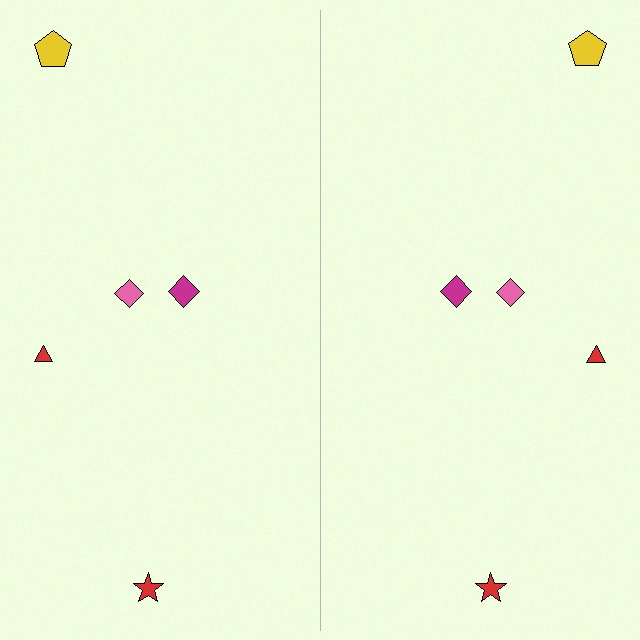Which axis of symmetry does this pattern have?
The pattern has a vertical axis of symmetry running through the center of the image.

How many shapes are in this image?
There are 10 shapes in this image.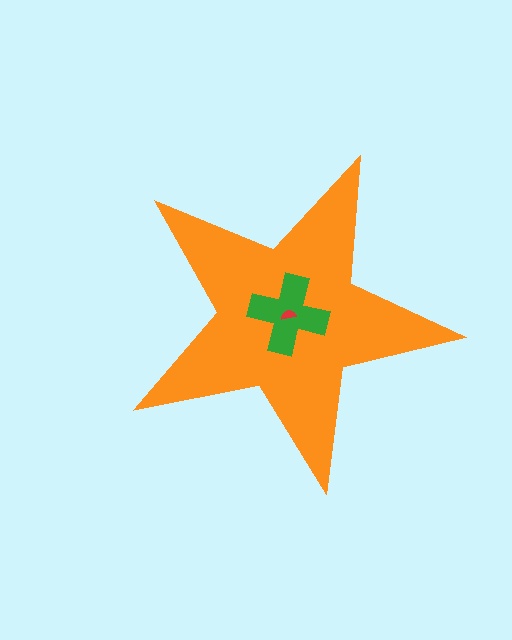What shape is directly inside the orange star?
The green cross.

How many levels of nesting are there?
3.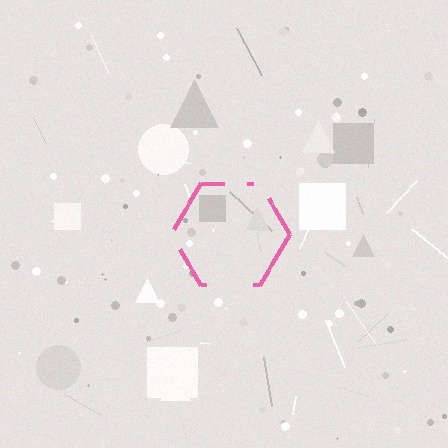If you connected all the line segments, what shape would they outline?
They would outline a hexagon.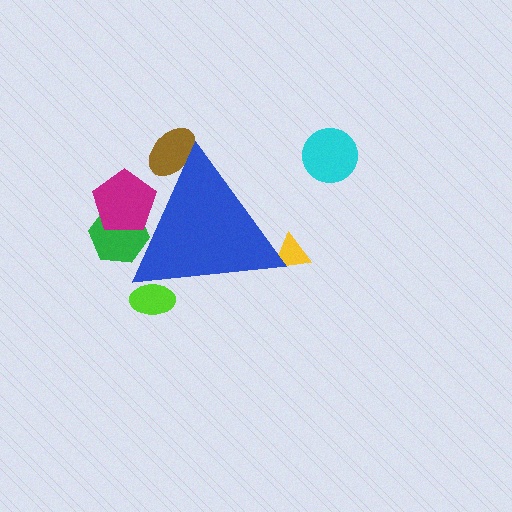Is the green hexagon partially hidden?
Yes, the green hexagon is partially hidden behind the blue triangle.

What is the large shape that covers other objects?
A blue triangle.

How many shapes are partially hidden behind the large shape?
5 shapes are partially hidden.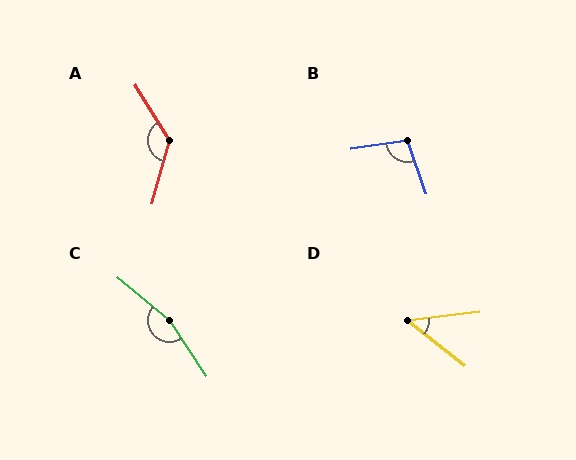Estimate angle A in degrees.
Approximately 132 degrees.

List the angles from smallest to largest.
D (45°), B (100°), A (132°), C (163°).